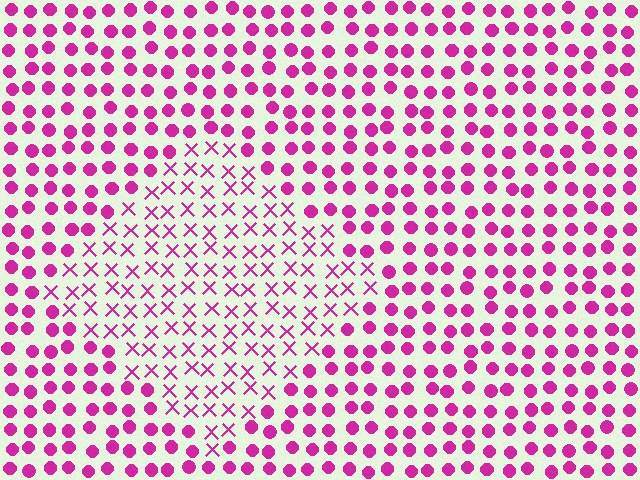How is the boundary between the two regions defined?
The boundary is defined by a change in element shape: X marks inside vs. circles outside. All elements share the same color and spacing.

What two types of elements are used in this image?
The image uses X marks inside the diamond region and circles outside it.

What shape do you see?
I see a diamond.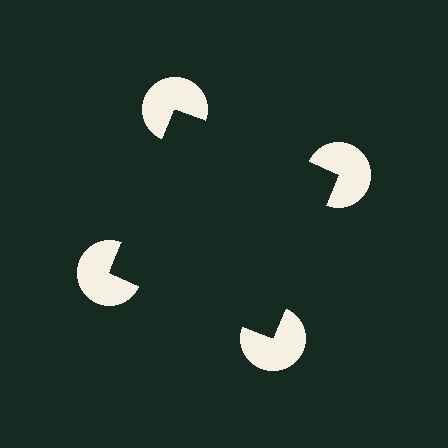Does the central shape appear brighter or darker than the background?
It typically appears slightly darker than the background, even though no actual brightness change is drawn.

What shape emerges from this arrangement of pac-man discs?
An illusory square — its edges are inferred from the aligned wedge cuts in the pac-man discs, not physically drawn.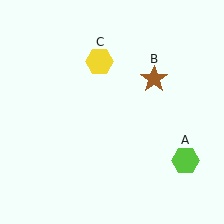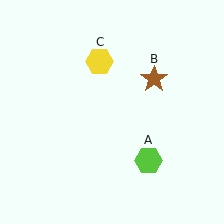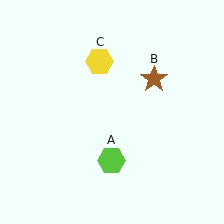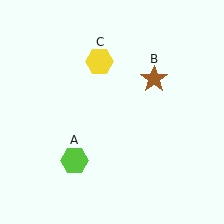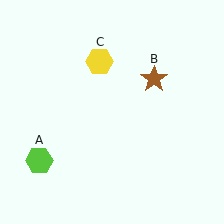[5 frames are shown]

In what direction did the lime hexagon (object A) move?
The lime hexagon (object A) moved left.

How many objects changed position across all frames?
1 object changed position: lime hexagon (object A).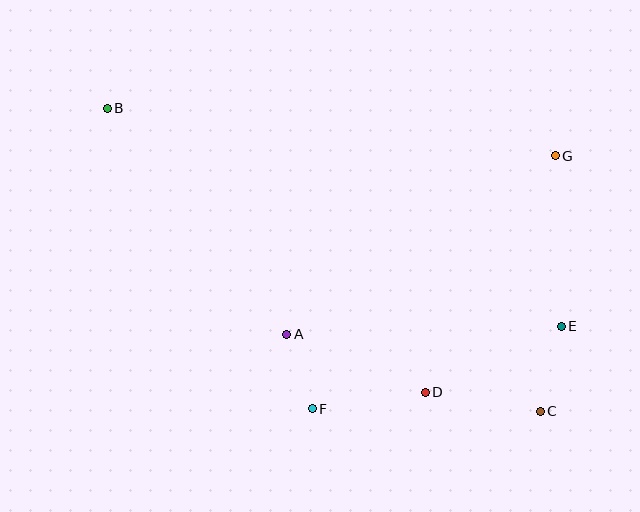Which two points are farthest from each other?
Points B and C are farthest from each other.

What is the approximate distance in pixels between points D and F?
The distance between D and F is approximately 114 pixels.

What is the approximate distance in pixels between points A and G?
The distance between A and G is approximately 323 pixels.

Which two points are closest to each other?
Points A and F are closest to each other.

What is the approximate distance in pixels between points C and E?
The distance between C and E is approximately 88 pixels.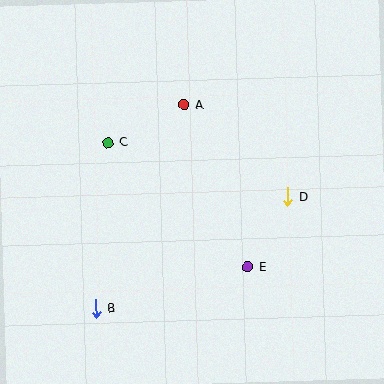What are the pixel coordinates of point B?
Point B is at (96, 309).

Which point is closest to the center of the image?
Point A at (184, 105) is closest to the center.